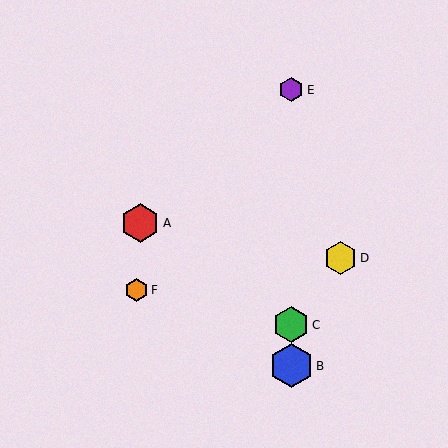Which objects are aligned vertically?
Objects B, C, E are aligned vertically.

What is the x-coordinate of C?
Object C is at x≈291.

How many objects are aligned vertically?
3 objects (B, C, E) are aligned vertically.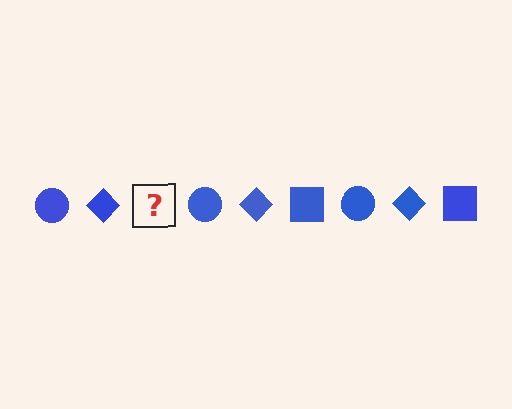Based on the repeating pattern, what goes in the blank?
The blank should be a blue square.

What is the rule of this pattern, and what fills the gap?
The rule is that the pattern cycles through circle, diamond, square shapes in blue. The gap should be filled with a blue square.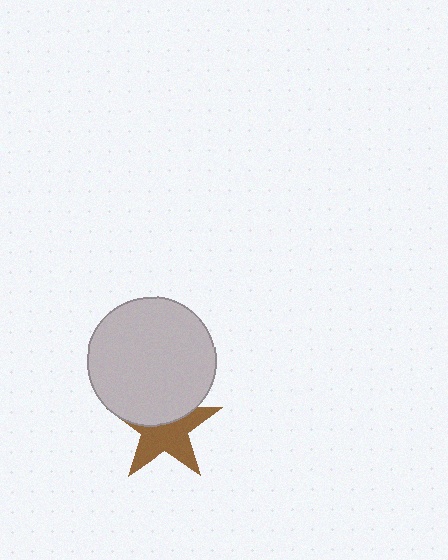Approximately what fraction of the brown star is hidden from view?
Roughly 41% of the brown star is hidden behind the light gray circle.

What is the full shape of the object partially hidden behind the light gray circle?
The partially hidden object is a brown star.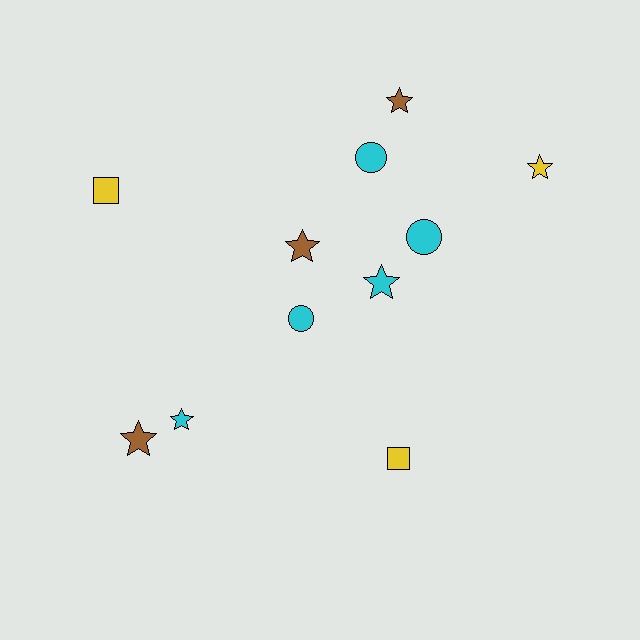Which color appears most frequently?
Cyan, with 5 objects.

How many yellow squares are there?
There are 2 yellow squares.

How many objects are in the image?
There are 11 objects.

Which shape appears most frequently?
Star, with 6 objects.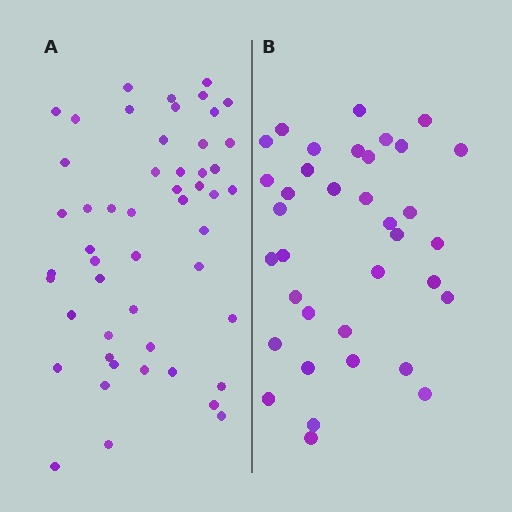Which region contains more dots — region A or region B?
Region A (the left region) has more dots.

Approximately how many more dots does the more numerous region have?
Region A has approximately 15 more dots than region B.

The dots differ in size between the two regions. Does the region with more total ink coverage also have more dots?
No. Region B has more total ink coverage because its dots are larger, but region A actually contains more individual dots. Total area can be misleading — the number of items is what matters here.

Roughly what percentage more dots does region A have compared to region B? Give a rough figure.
About 40% more.